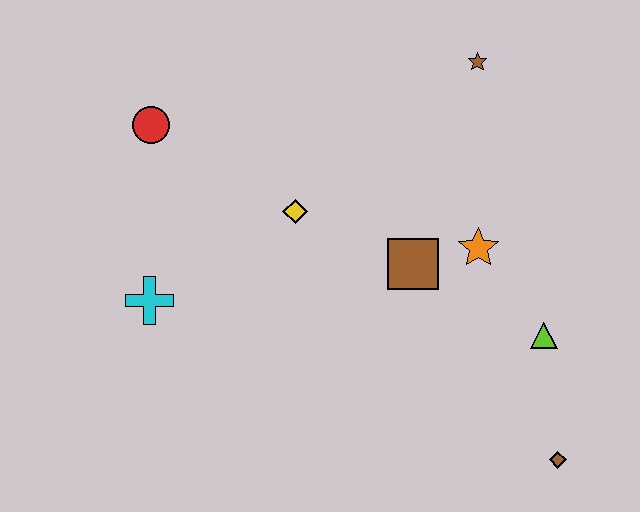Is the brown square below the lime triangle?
No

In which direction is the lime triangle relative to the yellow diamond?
The lime triangle is to the right of the yellow diamond.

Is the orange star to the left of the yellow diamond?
No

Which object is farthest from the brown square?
The red circle is farthest from the brown square.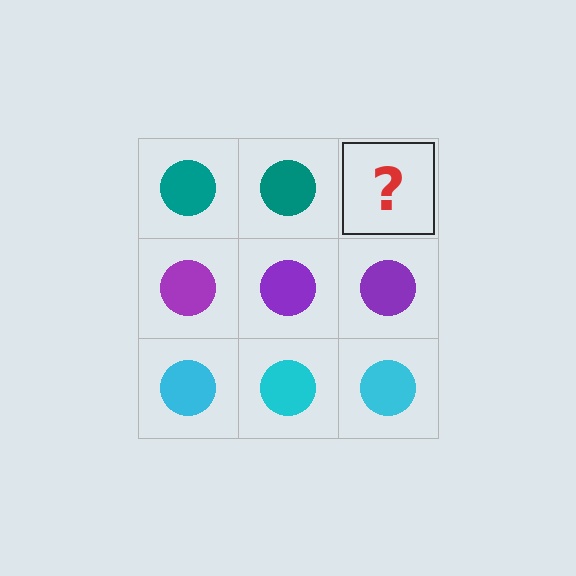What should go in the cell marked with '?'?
The missing cell should contain a teal circle.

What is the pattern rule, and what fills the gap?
The rule is that each row has a consistent color. The gap should be filled with a teal circle.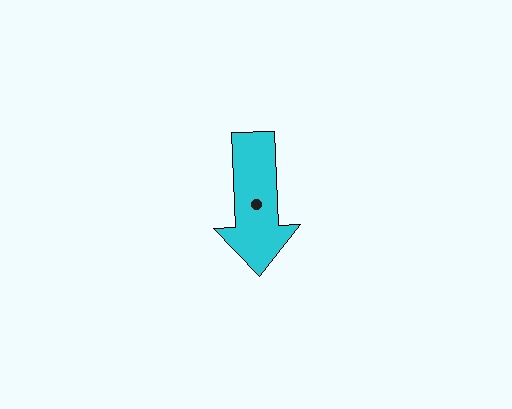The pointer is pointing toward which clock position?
Roughly 6 o'clock.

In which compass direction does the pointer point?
South.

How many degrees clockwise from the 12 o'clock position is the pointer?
Approximately 178 degrees.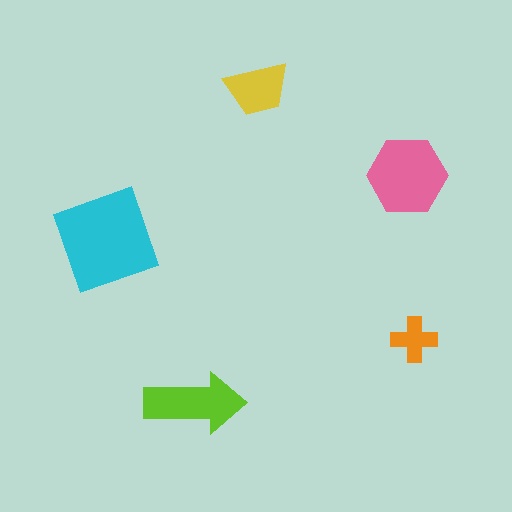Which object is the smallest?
The orange cross.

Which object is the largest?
The cyan diamond.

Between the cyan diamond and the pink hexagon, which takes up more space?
The cyan diamond.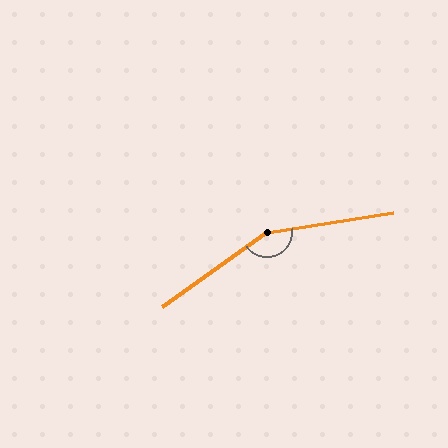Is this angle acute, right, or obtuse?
It is obtuse.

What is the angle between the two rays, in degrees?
Approximately 153 degrees.